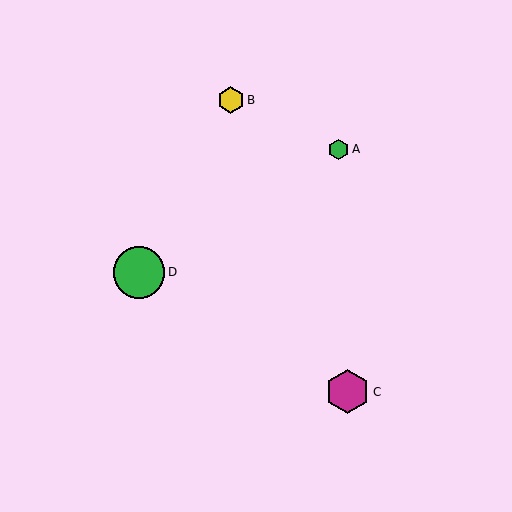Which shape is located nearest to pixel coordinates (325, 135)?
The green hexagon (labeled A) at (339, 149) is nearest to that location.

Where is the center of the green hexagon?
The center of the green hexagon is at (339, 149).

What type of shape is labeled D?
Shape D is a green circle.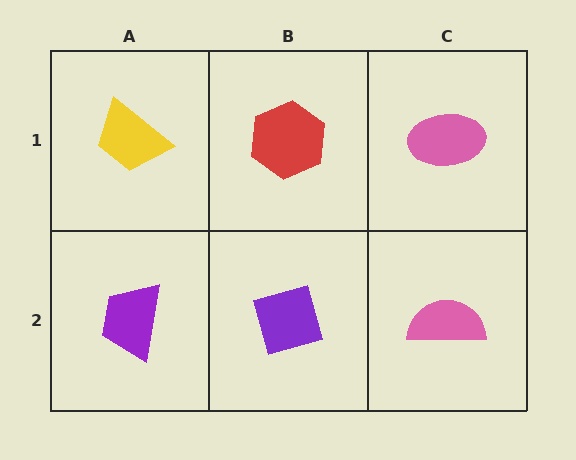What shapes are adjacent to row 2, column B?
A red hexagon (row 1, column B), a purple trapezoid (row 2, column A), a pink semicircle (row 2, column C).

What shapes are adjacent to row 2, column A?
A yellow trapezoid (row 1, column A), a purple diamond (row 2, column B).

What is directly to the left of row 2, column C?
A purple diamond.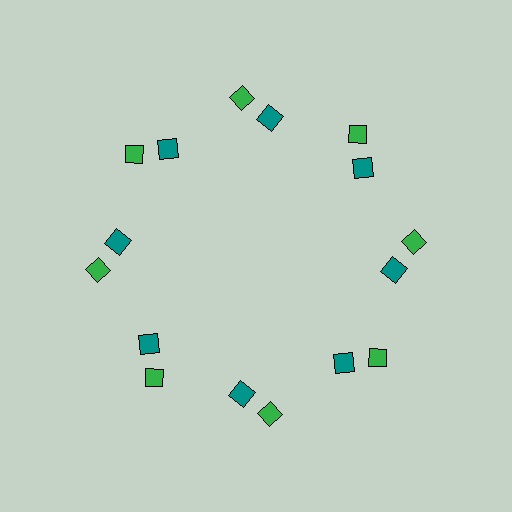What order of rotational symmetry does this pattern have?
This pattern has 8-fold rotational symmetry.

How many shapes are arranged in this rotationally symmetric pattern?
There are 16 shapes, arranged in 8 groups of 2.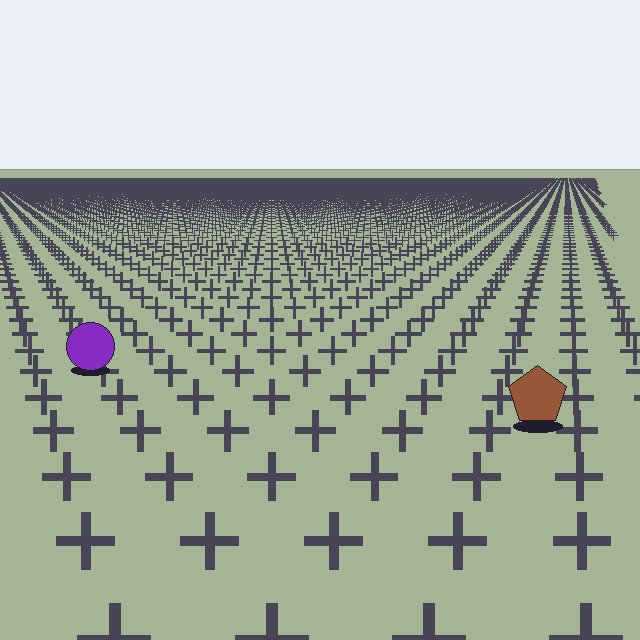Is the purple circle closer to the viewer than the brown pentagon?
No. The brown pentagon is closer — you can tell from the texture gradient: the ground texture is coarser near it.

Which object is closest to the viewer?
The brown pentagon is closest. The texture marks near it are larger and more spread out.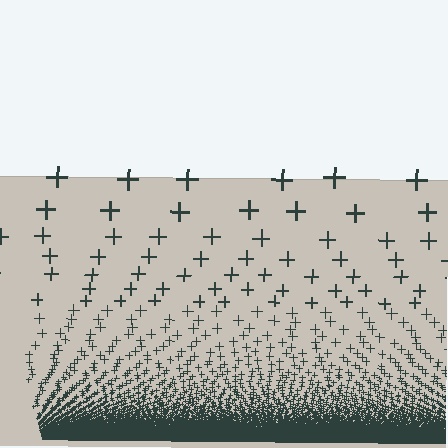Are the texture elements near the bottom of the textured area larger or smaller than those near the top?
Smaller. The gradient is inverted — elements near the bottom are smaller and denser.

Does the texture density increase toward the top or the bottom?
Density increases toward the bottom.